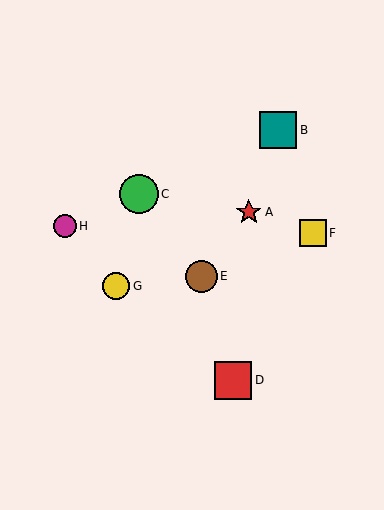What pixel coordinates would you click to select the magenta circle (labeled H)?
Click at (65, 226) to select the magenta circle H.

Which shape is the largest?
The green circle (labeled C) is the largest.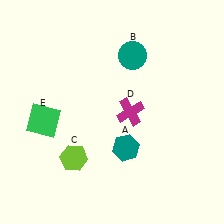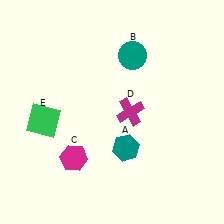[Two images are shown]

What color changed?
The hexagon (C) changed from lime in Image 1 to magenta in Image 2.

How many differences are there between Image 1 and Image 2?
There is 1 difference between the two images.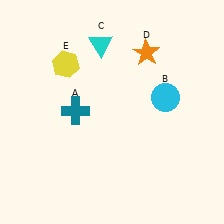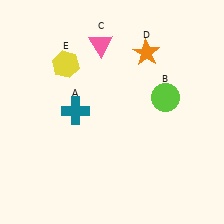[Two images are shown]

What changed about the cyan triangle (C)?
In Image 1, C is cyan. In Image 2, it changed to pink.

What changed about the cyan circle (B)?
In Image 1, B is cyan. In Image 2, it changed to lime.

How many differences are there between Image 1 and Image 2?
There are 2 differences between the two images.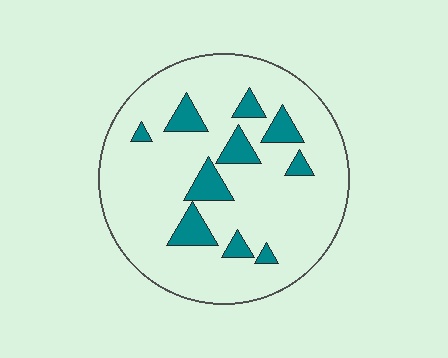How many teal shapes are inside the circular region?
10.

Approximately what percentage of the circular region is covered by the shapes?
Approximately 15%.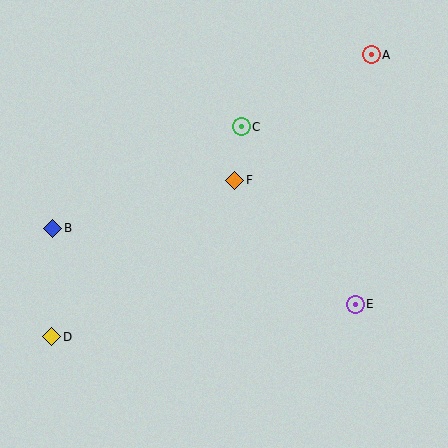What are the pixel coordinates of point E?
Point E is at (355, 304).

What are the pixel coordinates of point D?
Point D is at (52, 337).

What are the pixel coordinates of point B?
Point B is at (53, 228).